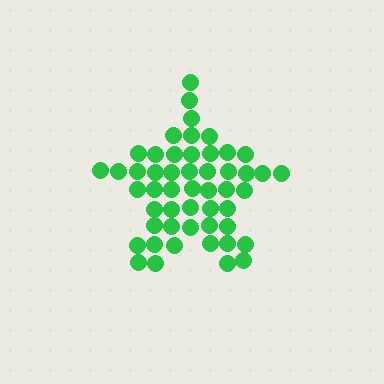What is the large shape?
The large shape is a star.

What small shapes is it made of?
It is made of small circles.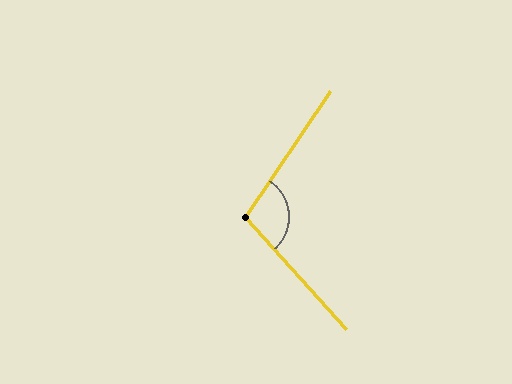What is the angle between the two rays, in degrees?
Approximately 104 degrees.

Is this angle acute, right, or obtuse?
It is obtuse.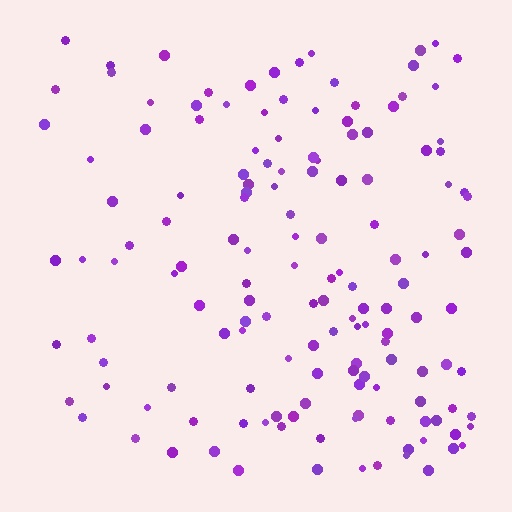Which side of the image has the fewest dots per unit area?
The left.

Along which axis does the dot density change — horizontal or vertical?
Horizontal.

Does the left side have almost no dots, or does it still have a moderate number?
Still a moderate number, just noticeably fewer than the right.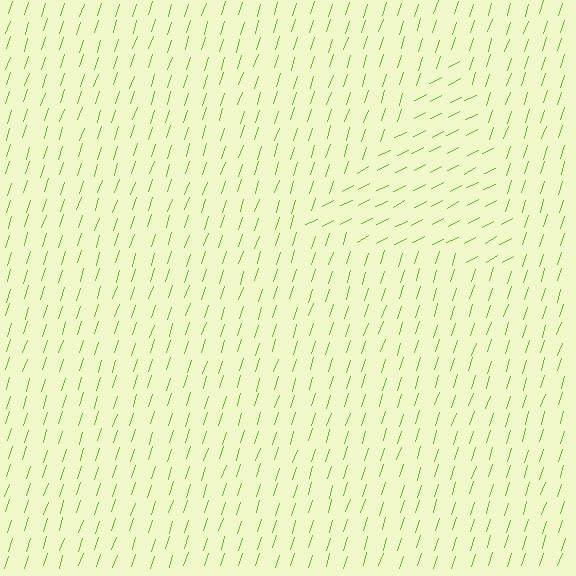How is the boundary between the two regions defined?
The boundary is defined purely by a change in line orientation (approximately 45 degrees difference). All lines are the same color and thickness.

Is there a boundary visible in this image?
Yes, there is a texture boundary formed by a change in line orientation.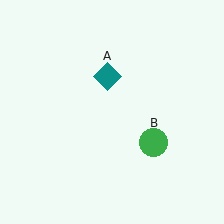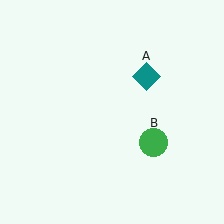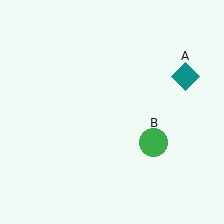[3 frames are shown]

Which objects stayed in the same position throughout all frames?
Green circle (object B) remained stationary.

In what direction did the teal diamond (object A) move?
The teal diamond (object A) moved right.